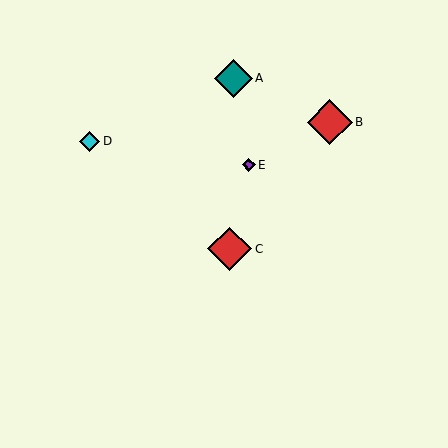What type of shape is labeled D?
Shape D is a cyan diamond.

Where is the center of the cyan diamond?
The center of the cyan diamond is at (90, 141).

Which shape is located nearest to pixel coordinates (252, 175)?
The purple diamond (labeled E) at (249, 165) is nearest to that location.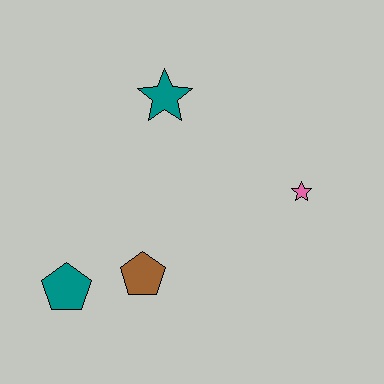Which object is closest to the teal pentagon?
The brown pentagon is closest to the teal pentagon.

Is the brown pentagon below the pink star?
Yes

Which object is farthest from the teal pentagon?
The pink star is farthest from the teal pentagon.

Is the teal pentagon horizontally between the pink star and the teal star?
No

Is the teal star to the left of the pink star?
Yes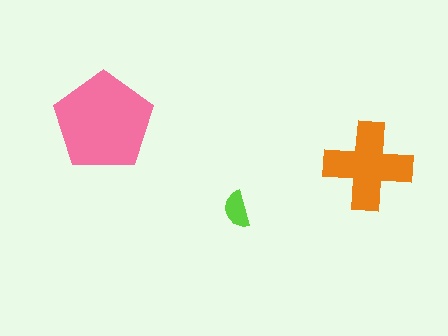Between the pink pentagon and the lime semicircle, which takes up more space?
The pink pentagon.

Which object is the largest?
The pink pentagon.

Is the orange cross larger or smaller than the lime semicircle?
Larger.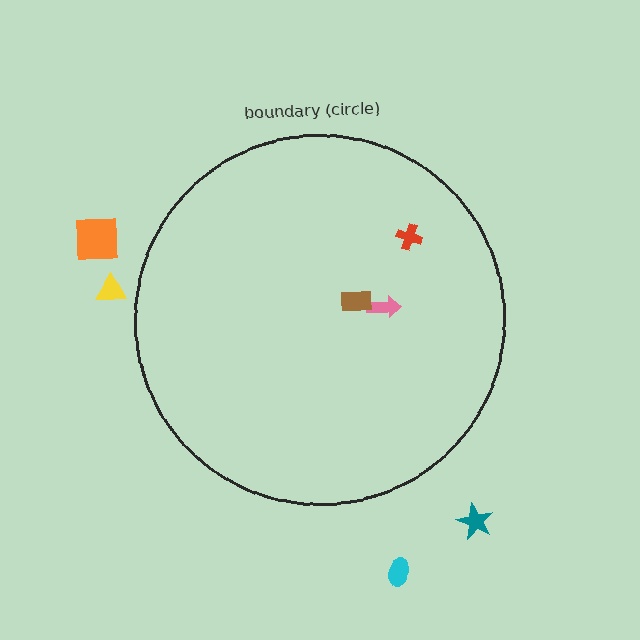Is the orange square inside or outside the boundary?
Outside.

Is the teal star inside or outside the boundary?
Outside.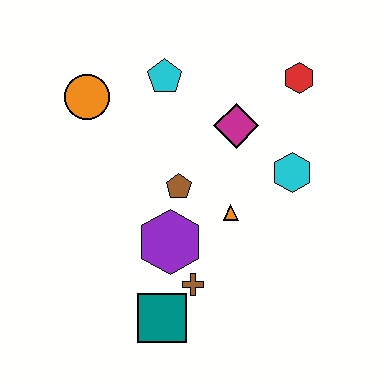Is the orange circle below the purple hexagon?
No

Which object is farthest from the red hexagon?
The teal square is farthest from the red hexagon.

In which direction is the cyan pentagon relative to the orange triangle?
The cyan pentagon is above the orange triangle.